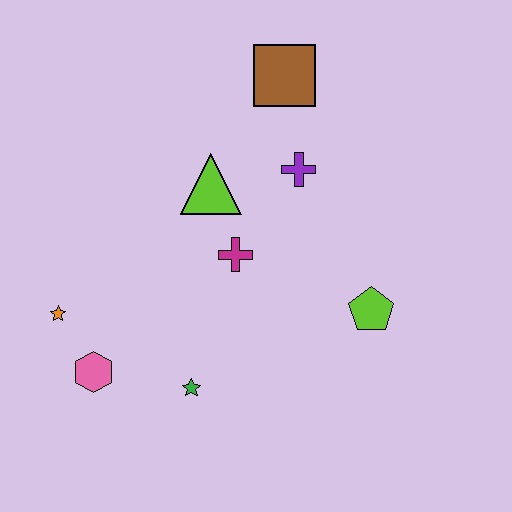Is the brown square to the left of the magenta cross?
No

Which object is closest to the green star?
The pink hexagon is closest to the green star.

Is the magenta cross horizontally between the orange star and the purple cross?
Yes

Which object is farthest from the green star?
The brown square is farthest from the green star.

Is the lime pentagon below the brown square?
Yes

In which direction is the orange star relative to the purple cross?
The orange star is to the left of the purple cross.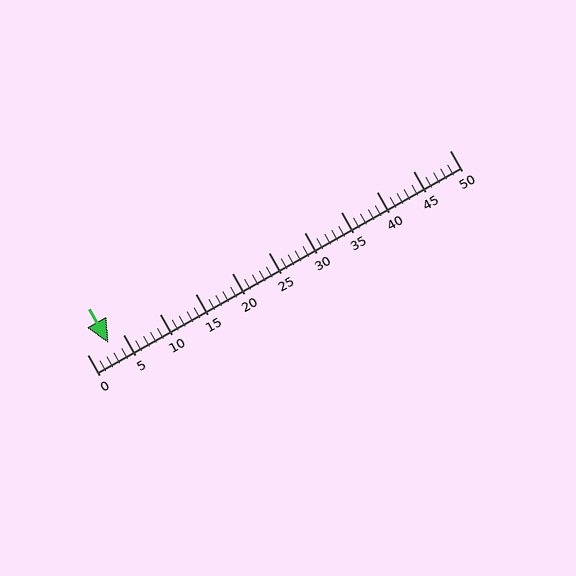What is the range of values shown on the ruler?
The ruler shows values from 0 to 50.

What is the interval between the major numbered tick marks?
The major tick marks are spaced 5 units apart.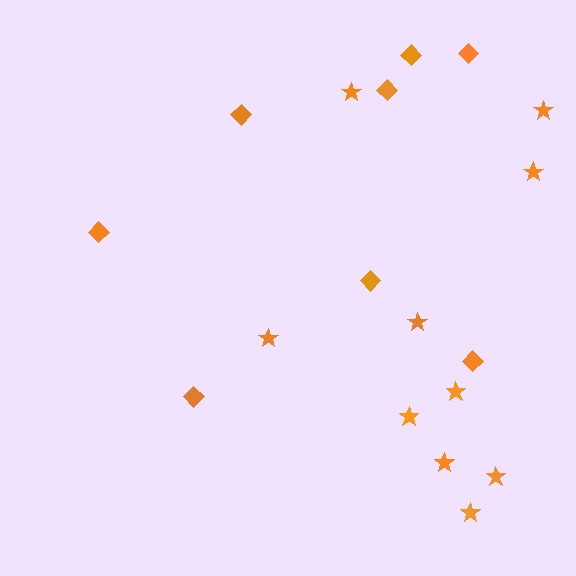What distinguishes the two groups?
There are 2 groups: one group of stars (10) and one group of diamonds (8).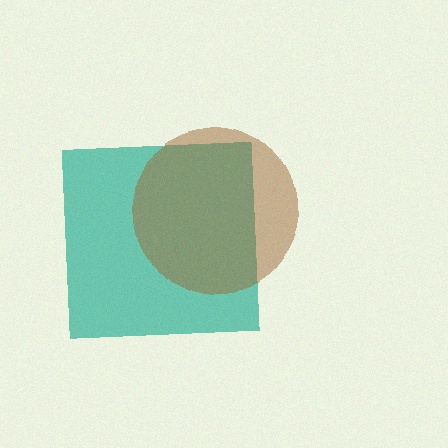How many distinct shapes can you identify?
There are 2 distinct shapes: a teal square, a brown circle.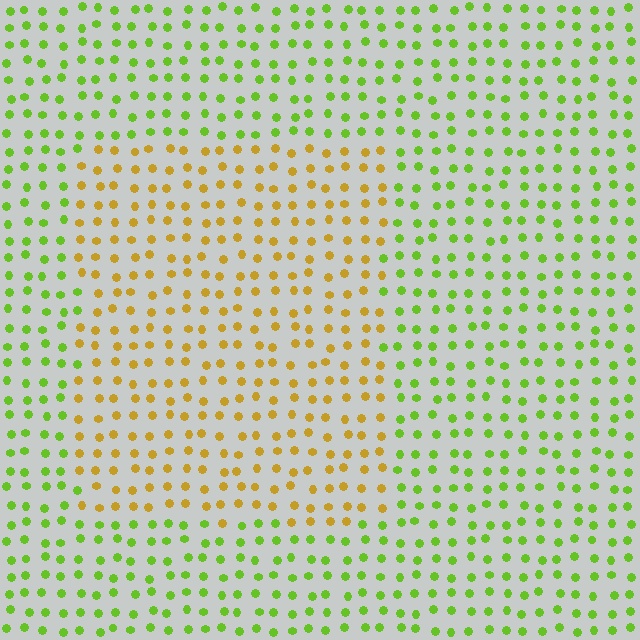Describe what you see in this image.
The image is filled with small lime elements in a uniform arrangement. A rectangle-shaped region is visible where the elements are tinted to a slightly different hue, forming a subtle color boundary.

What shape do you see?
I see a rectangle.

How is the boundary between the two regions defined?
The boundary is defined purely by a slight shift in hue (about 51 degrees). Spacing, size, and orientation are identical on both sides.